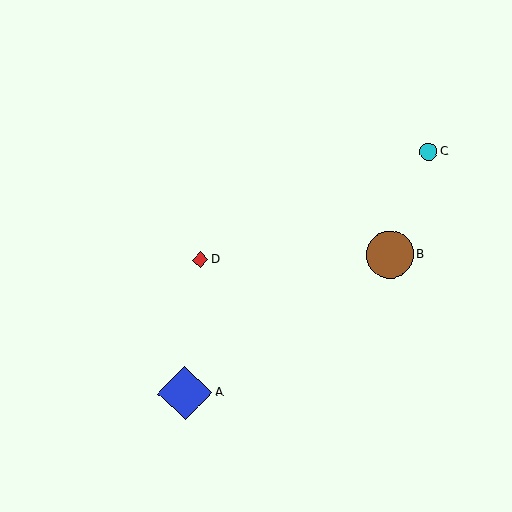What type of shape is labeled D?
Shape D is a red diamond.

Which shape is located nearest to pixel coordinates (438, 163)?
The cyan circle (labeled C) at (429, 151) is nearest to that location.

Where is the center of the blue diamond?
The center of the blue diamond is at (185, 393).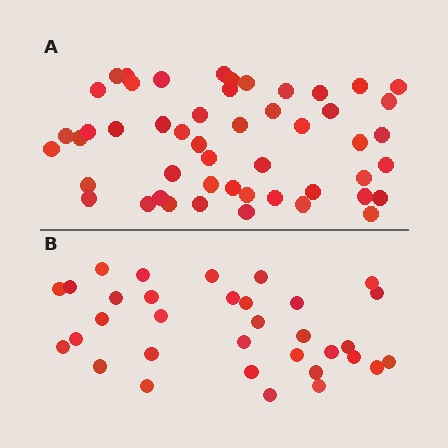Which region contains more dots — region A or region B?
Region A (the top region) has more dots.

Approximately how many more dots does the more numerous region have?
Region A has approximately 15 more dots than region B.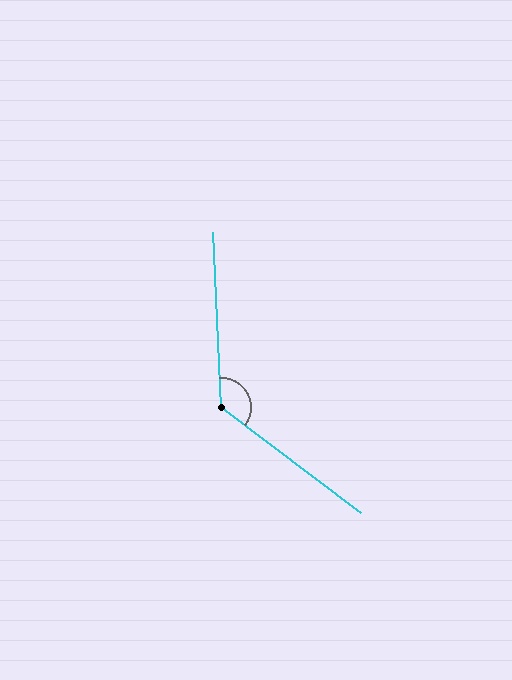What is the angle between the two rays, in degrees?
Approximately 130 degrees.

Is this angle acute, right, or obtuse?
It is obtuse.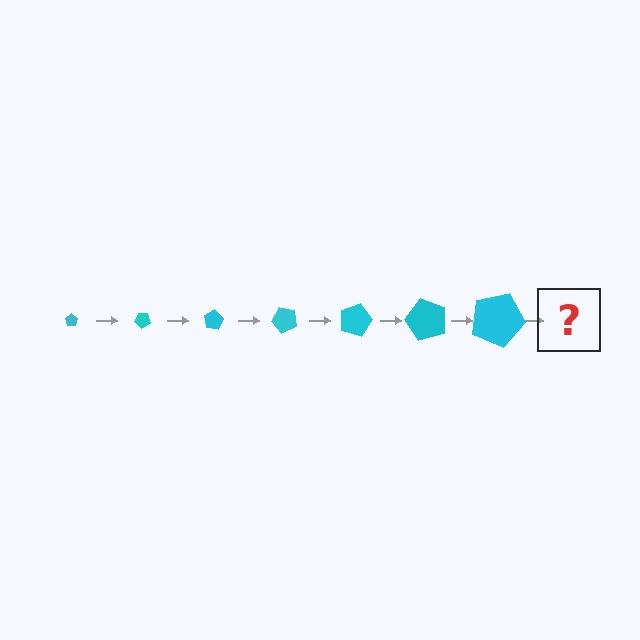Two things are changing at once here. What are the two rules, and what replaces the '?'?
The two rules are that the pentagon grows larger each step and it rotates 40 degrees each step. The '?' should be a pentagon, larger than the previous one and rotated 280 degrees from the start.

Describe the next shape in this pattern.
It should be a pentagon, larger than the previous one and rotated 280 degrees from the start.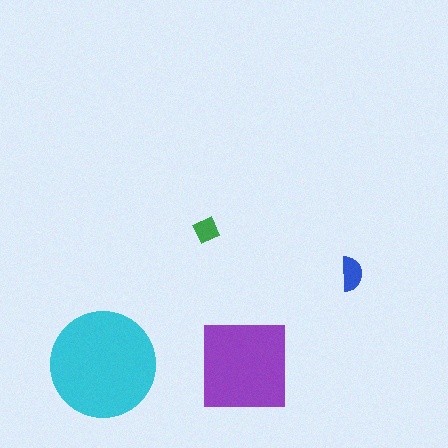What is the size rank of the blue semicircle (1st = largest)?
3rd.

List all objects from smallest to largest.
The green diamond, the blue semicircle, the purple square, the cyan circle.